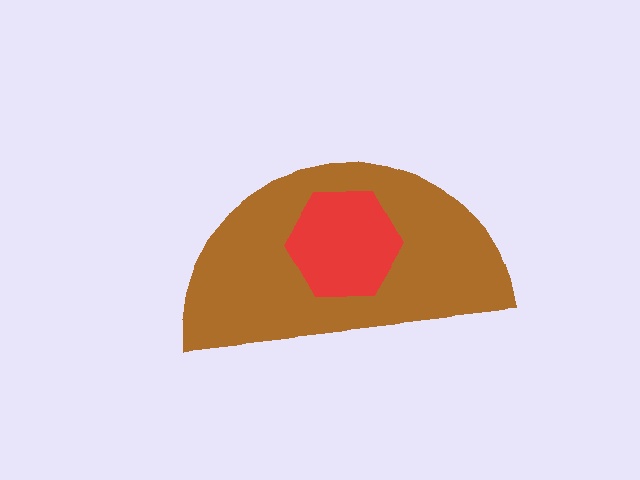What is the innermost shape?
The red hexagon.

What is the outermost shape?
The brown semicircle.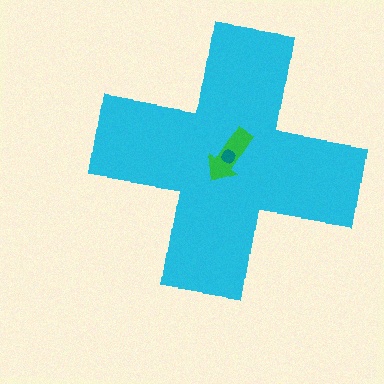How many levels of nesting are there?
3.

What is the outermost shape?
The cyan cross.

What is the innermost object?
The teal circle.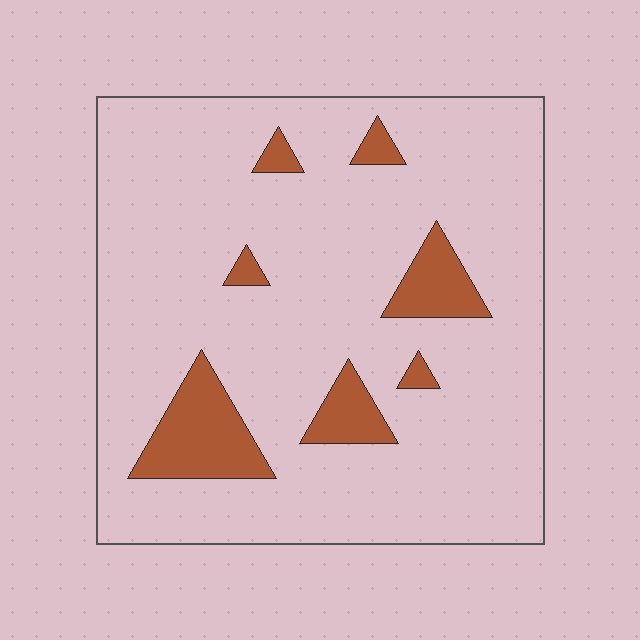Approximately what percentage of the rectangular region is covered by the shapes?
Approximately 10%.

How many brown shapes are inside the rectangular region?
7.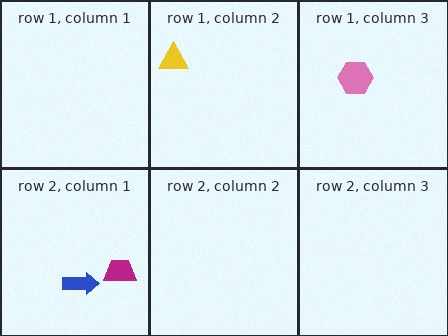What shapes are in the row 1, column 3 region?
The pink hexagon.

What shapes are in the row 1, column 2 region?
The yellow triangle.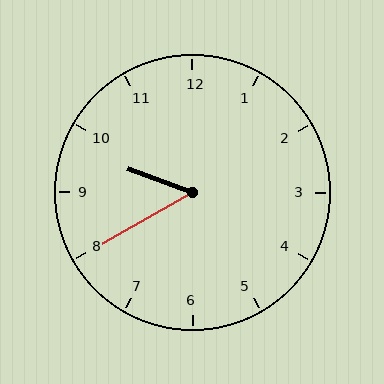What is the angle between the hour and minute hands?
Approximately 50 degrees.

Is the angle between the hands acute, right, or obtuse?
It is acute.